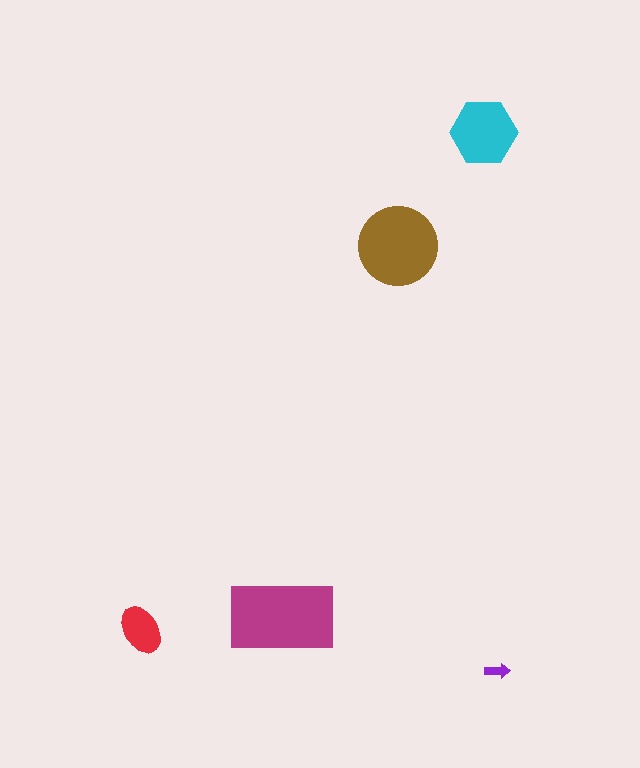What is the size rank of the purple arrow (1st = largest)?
5th.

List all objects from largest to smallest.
The magenta rectangle, the brown circle, the cyan hexagon, the red ellipse, the purple arrow.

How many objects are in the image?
There are 5 objects in the image.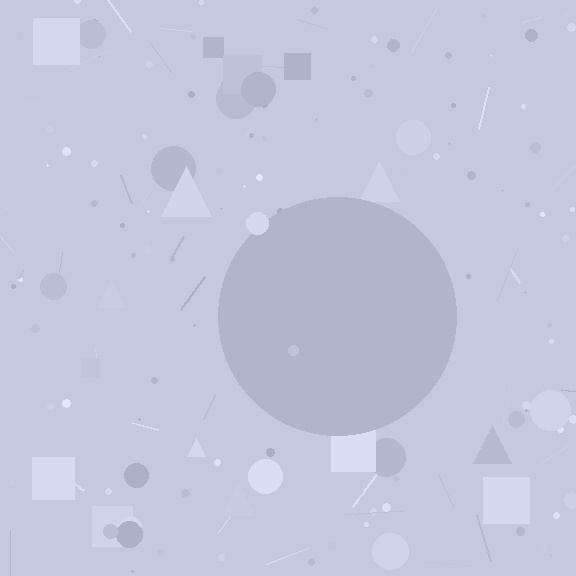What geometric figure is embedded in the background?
A circle is embedded in the background.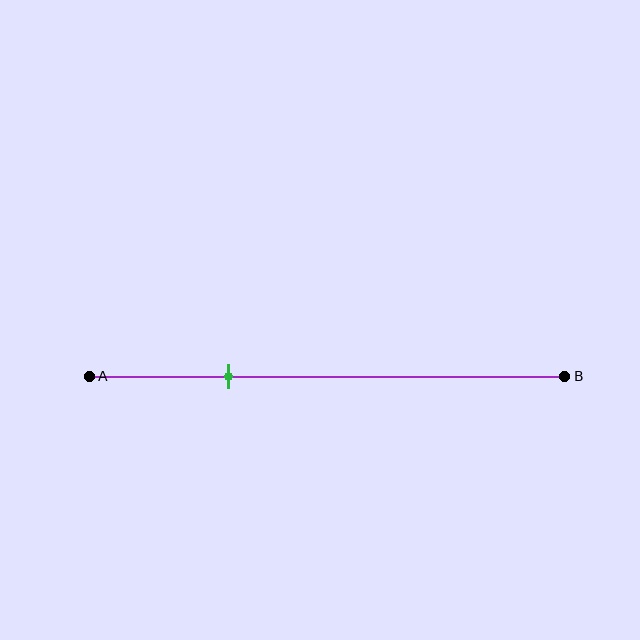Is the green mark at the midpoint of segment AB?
No, the mark is at about 30% from A, not at the 50% midpoint.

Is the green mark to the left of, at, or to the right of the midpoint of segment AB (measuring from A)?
The green mark is to the left of the midpoint of segment AB.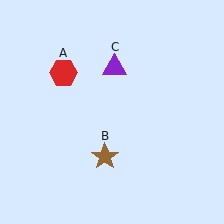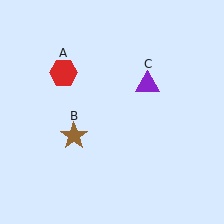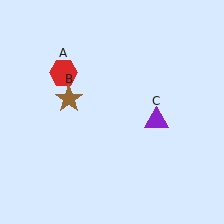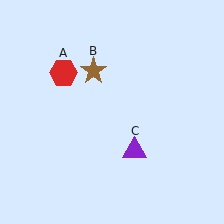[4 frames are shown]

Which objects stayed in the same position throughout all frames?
Red hexagon (object A) remained stationary.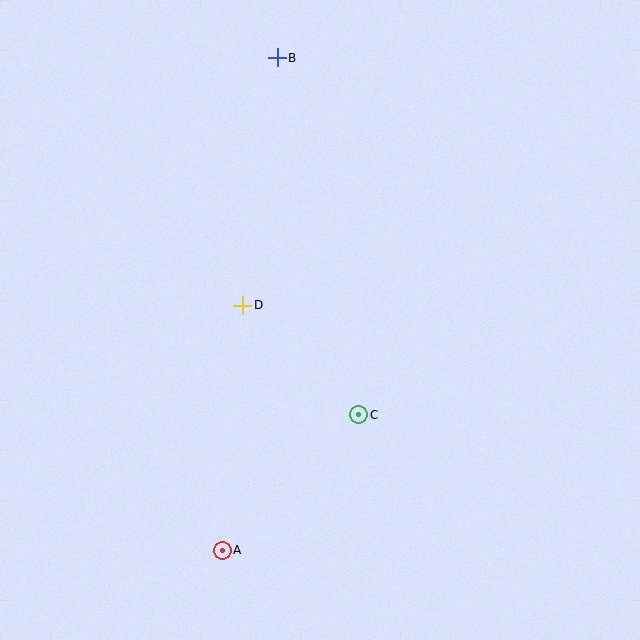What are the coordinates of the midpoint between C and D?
The midpoint between C and D is at (301, 360).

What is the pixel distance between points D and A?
The distance between D and A is 246 pixels.